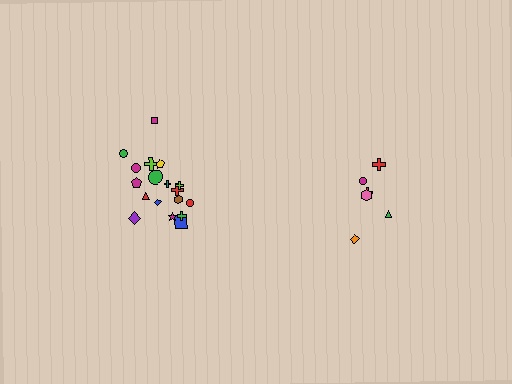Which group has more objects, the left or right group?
The left group.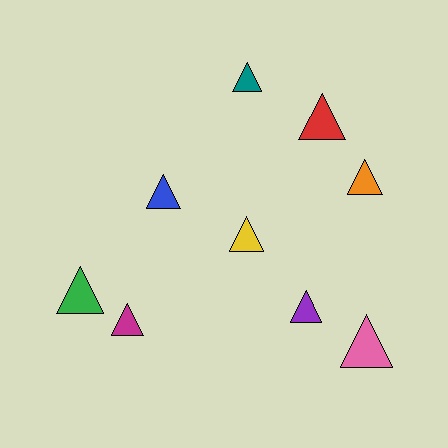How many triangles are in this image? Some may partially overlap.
There are 9 triangles.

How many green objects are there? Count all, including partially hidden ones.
There is 1 green object.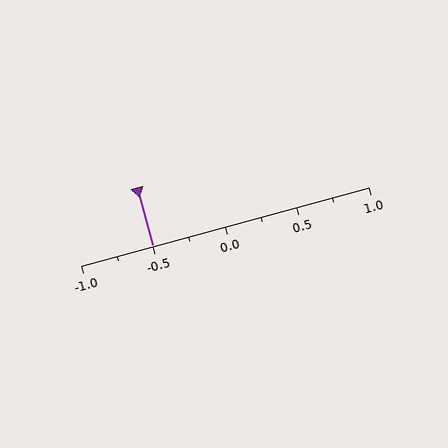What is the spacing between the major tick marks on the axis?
The major ticks are spaced 0.5 apart.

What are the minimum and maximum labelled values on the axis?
The axis runs from -1.0 to 1.0.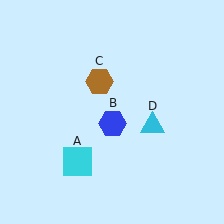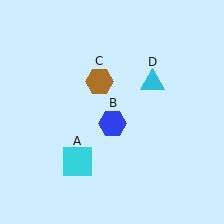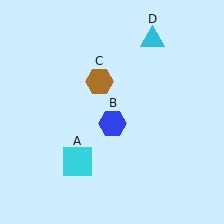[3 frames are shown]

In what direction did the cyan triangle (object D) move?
The cyan triangle (object D) moved up.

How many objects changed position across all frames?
1 object changed position: cyan triangle (object D).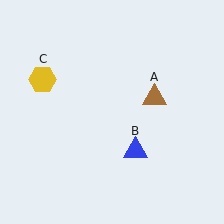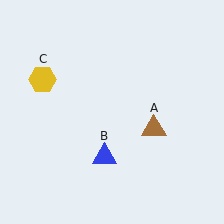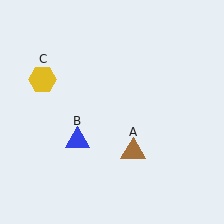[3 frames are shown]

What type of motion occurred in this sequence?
The brown triangle (object A), blue triangle (object B) rotated clockwise around the center of the scene.